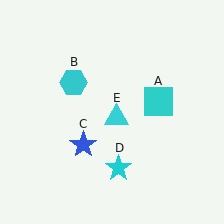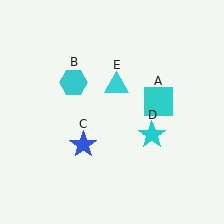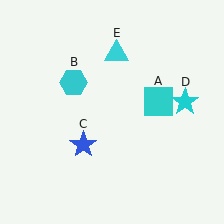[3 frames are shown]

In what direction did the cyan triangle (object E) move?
The cyan triangle (object E) moved up.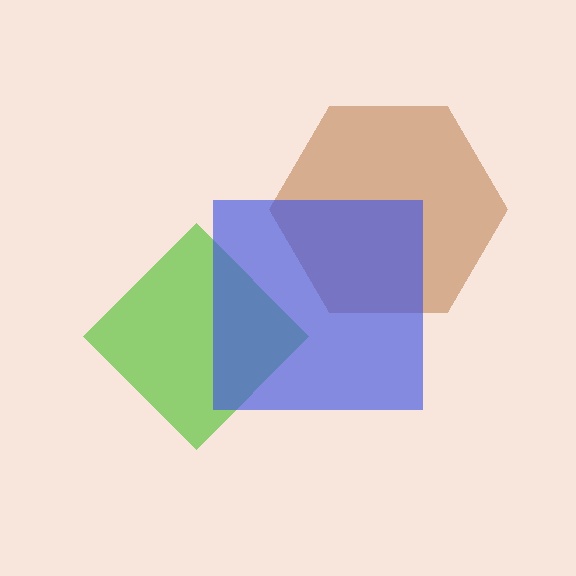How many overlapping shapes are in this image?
There are 3 overlapping shapes in the image.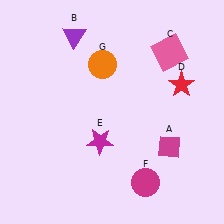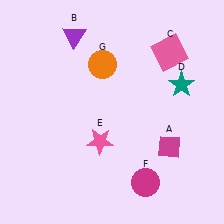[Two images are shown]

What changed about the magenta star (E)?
In Image 1, E is magenta. In Image 2, it changed to pink.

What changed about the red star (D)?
In Image 1, D is red. In Image 2, it changed to teal.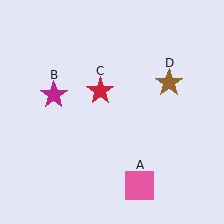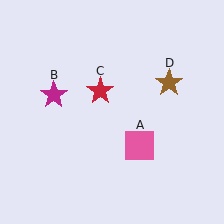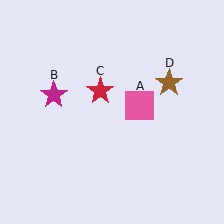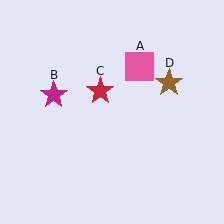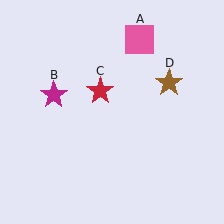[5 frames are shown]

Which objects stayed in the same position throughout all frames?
Magenta star (object B) and red star (object C) and brown star (object D) remained stationary.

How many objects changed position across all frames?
1 object changed position: pink square (object A).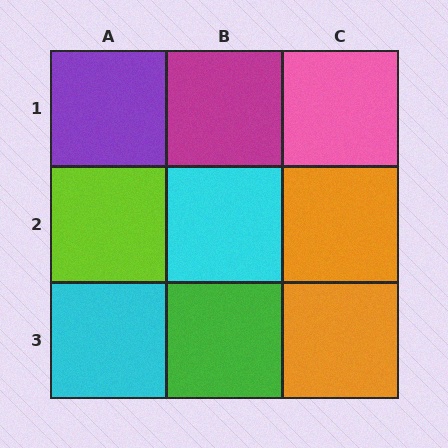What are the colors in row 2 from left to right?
Lime, cyan, orange.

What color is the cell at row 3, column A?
Cyan.